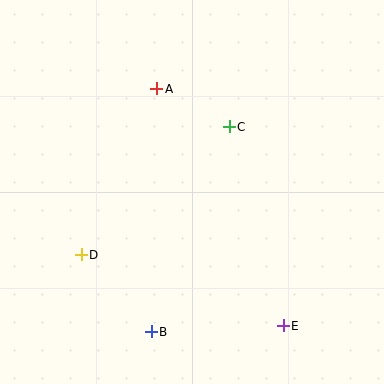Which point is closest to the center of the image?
Point C at (229, 127) is closest to the center.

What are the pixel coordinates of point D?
Point D is at (81, 255).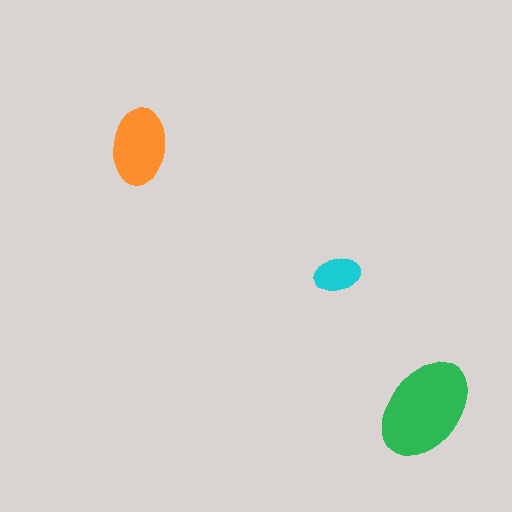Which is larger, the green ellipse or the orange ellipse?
The green one.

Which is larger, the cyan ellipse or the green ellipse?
The green one.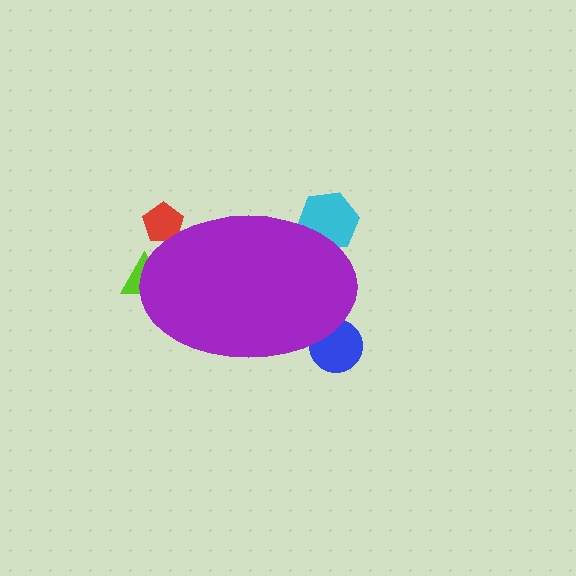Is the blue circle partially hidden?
Yes, the blue circle is partially hidden behind the purple ellipse.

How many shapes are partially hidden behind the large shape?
4 shapes are partially hidden.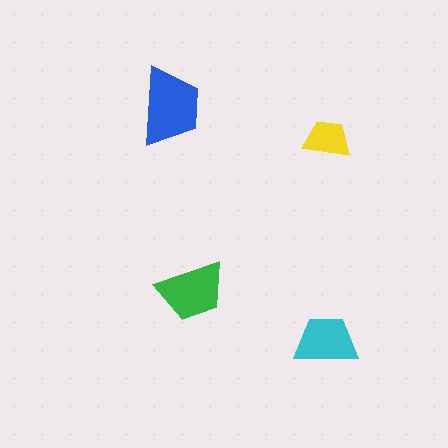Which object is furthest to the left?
The blue trapezoid is leftmost.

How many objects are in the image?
There are 4 objects in the image.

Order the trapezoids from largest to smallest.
the blue one, the green one, the cyan one, the yellow one.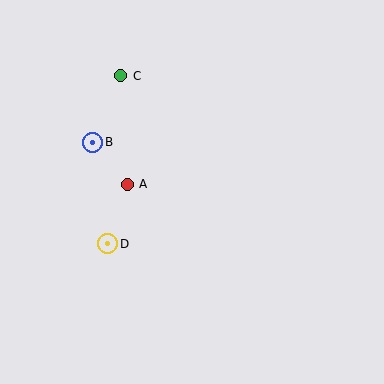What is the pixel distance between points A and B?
The distance between A and B is 55 pixels.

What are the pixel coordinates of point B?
Point B is at (93, 142).